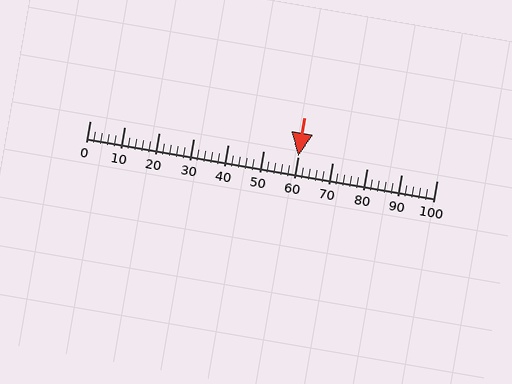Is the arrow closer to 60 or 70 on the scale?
The arrow is closer to 60.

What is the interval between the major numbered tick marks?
The major tick marks are spaced 10 units apart.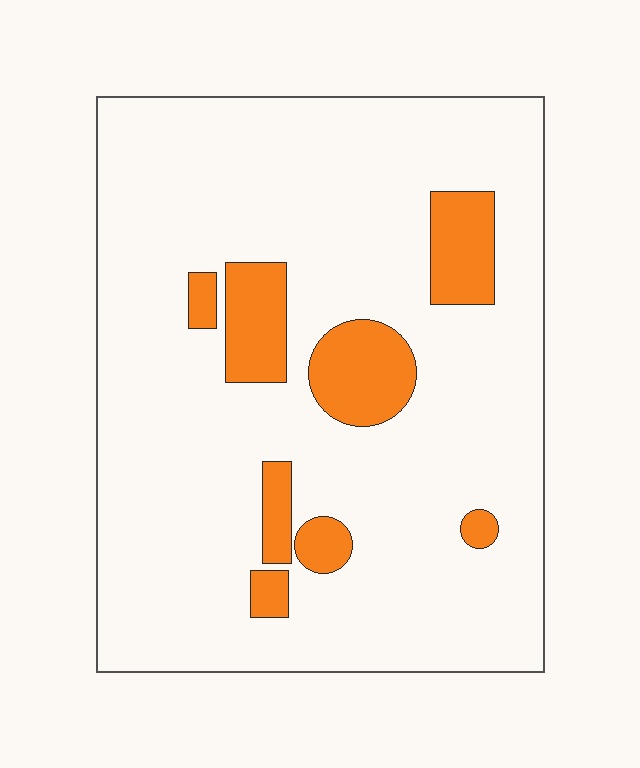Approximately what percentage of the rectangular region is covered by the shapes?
Approximately 15%.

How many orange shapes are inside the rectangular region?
8.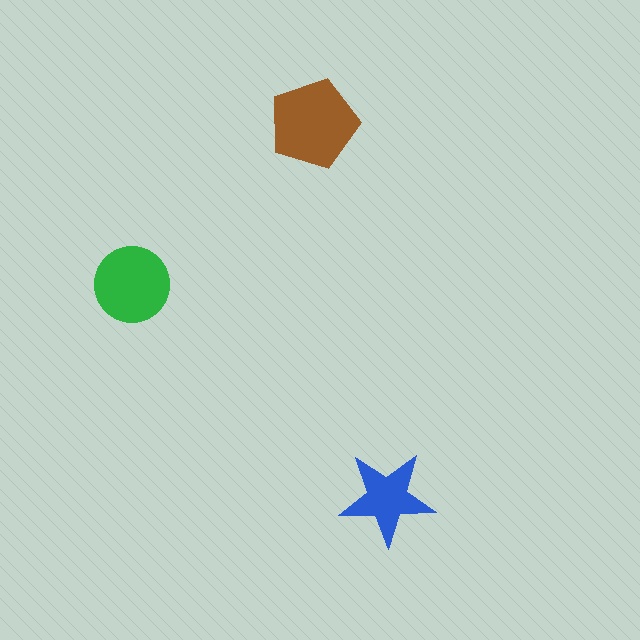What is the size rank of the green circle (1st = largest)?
2nd.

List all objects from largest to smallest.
The brown pentagon, the green circle, the blue star.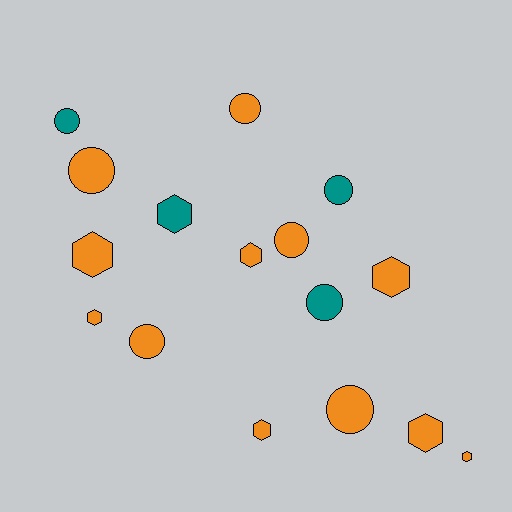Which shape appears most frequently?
Circle, with 8 objects.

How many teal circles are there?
There are 3 teal circles.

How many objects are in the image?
There are 16 objects.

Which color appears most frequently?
Orange, with 12 objects.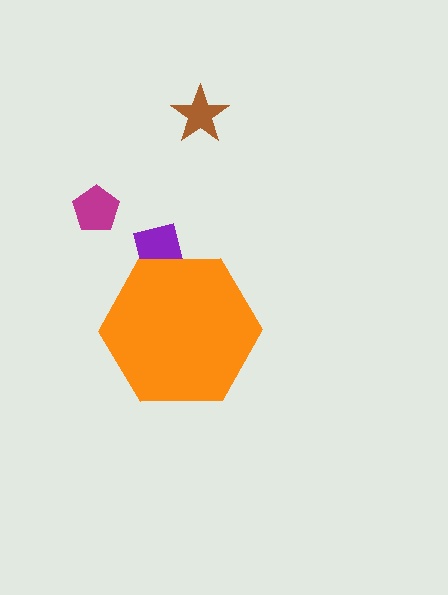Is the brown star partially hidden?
No, the brown star is fully visible.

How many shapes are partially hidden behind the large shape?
1 shape is partially hidden.